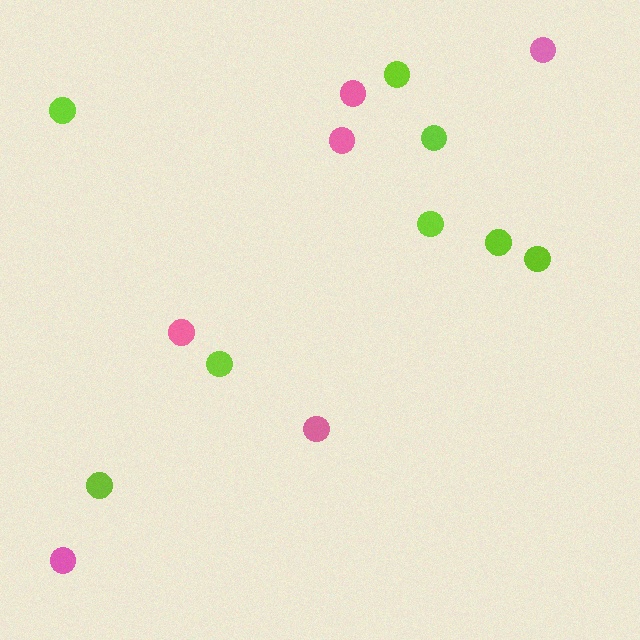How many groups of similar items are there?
There are 2 groups: one group of pink circles (6) and one group of lime circles (8).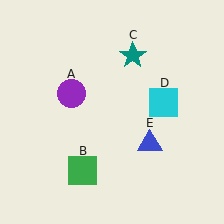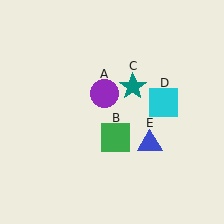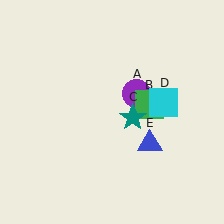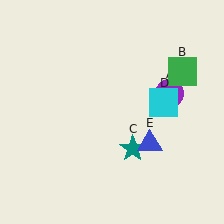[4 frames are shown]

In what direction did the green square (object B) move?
The green square (object B) moved up and to the right.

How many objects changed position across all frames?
3 objects changed position: purple circle (object A), green square (object B), teal star (object C).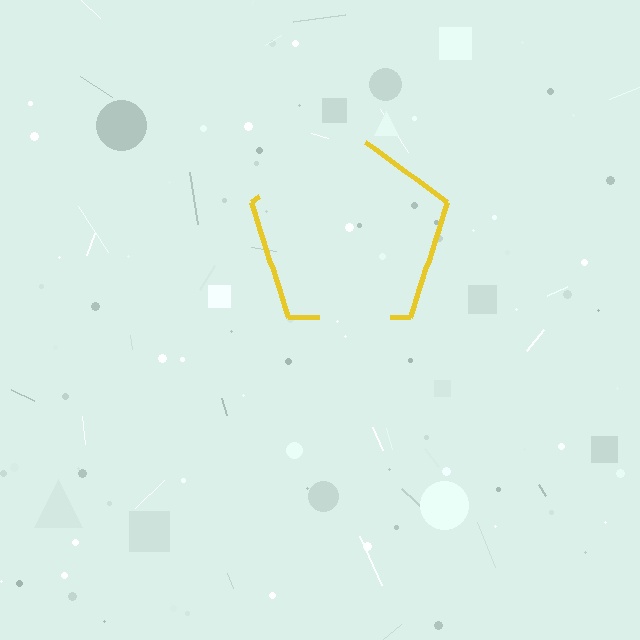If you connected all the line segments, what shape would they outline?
They would outline a pentagon.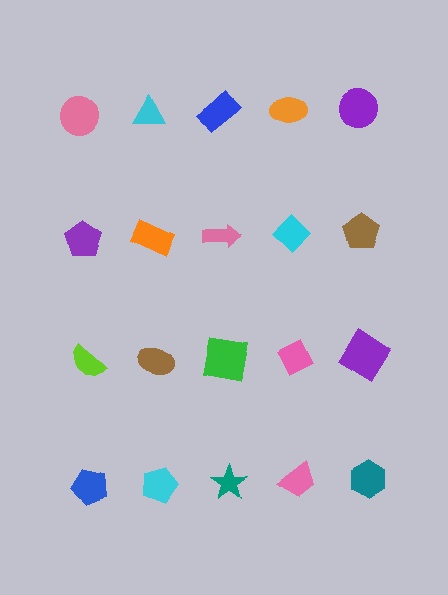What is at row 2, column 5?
A brown pentagon.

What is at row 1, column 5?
A purple circle.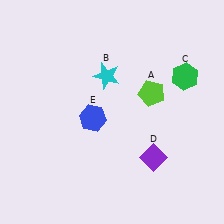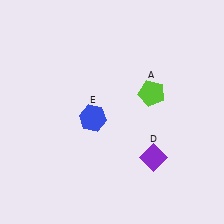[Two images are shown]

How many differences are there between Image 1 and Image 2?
There are 2 differences between the two images.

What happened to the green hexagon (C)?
The green hexagon (C) was removed in Image 2. It was in the top-right area of Image 1.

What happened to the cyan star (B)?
The cyan star (B) was removed in Image 2. It was in the top-left area of Image 1.